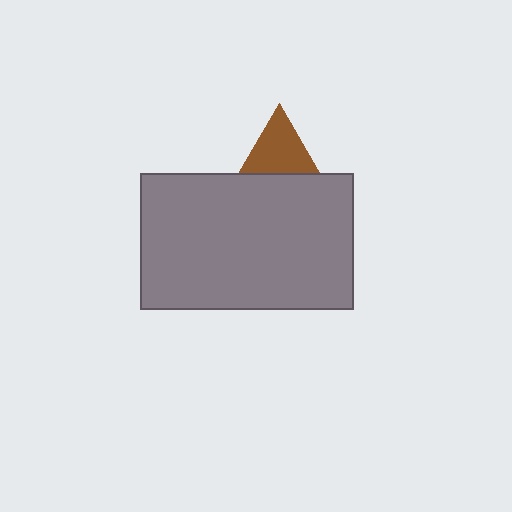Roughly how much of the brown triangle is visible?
About half of it is visible (roughly 49%).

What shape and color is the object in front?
The object in front is a gray rectangle.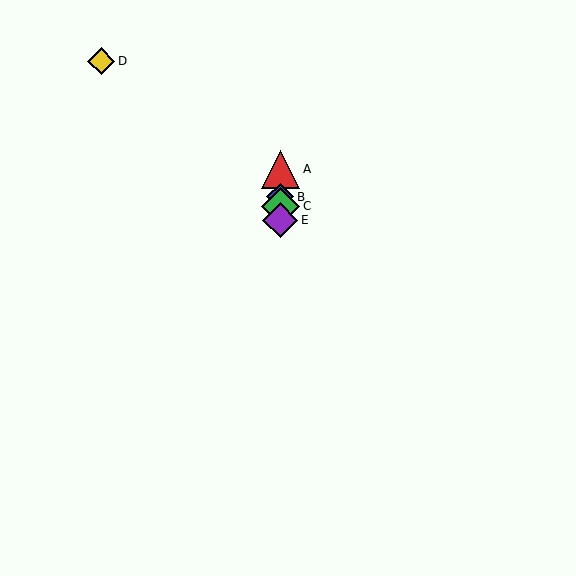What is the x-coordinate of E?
Object E is at x≈280.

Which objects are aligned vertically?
Objects A, B, C, E are aligned vertically.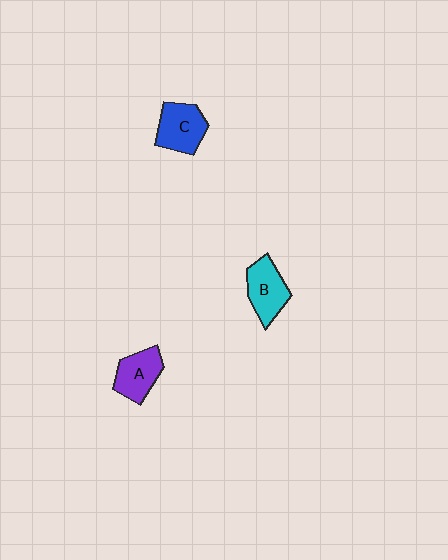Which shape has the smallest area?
Shape A (purple).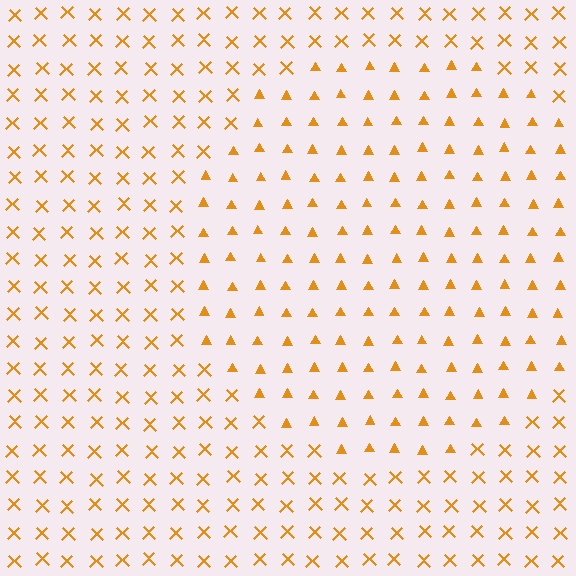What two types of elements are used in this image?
The image uses triangles inside the circle region and X marks outside it.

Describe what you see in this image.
The image is filled with small orange elements arranged in a uniform grid. A circle-shaped region contains triangles, while the surrounding area contains X marks. The boundary is defined purely by the change in element shape.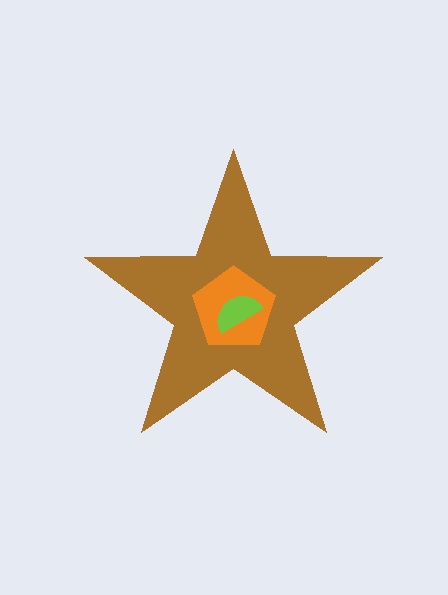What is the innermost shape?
The lime semicircle.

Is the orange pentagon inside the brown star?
Yes.